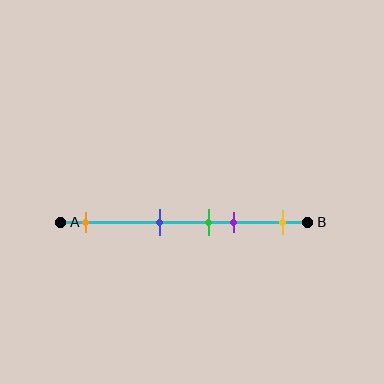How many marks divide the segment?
There are 5 marks dividing the segment.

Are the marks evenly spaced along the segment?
No, the marks are not evenly spaced.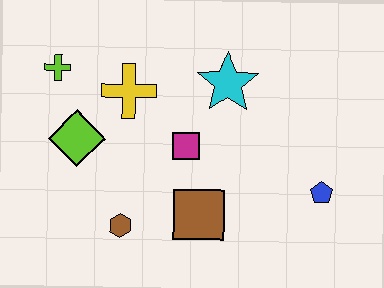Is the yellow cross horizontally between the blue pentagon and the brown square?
No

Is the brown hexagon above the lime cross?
No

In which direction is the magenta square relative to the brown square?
The magenta square is above the brown square.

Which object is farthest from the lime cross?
The blue pentagon is farthest from the lime cross.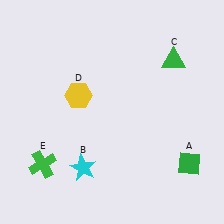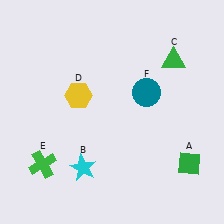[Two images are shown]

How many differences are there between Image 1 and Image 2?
There is 1 difference between the two images.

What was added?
A teal circle (F) was added in Image 2.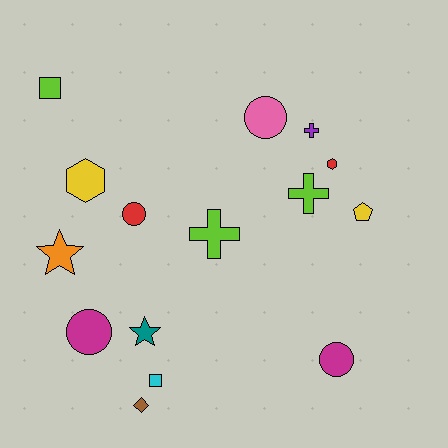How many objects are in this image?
There are 15 objects.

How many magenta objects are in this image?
There are 2 magenta objects.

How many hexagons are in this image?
There are 2 hexagons.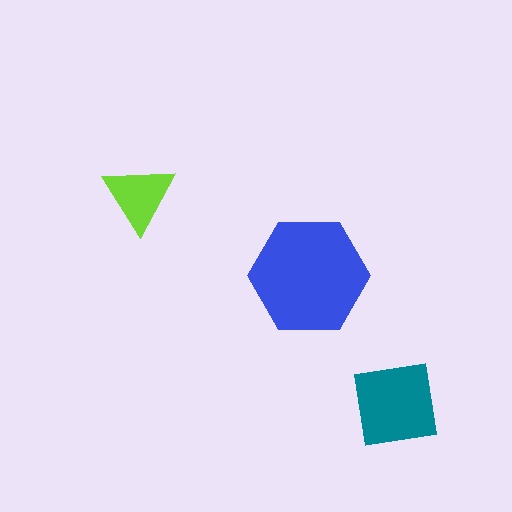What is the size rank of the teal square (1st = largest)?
2nd.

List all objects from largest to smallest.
The blue hexagon, the teal square, the lime triangle.